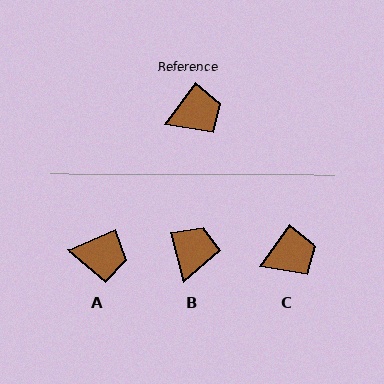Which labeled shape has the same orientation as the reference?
C.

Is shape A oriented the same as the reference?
No, it is off by about 30 degrees.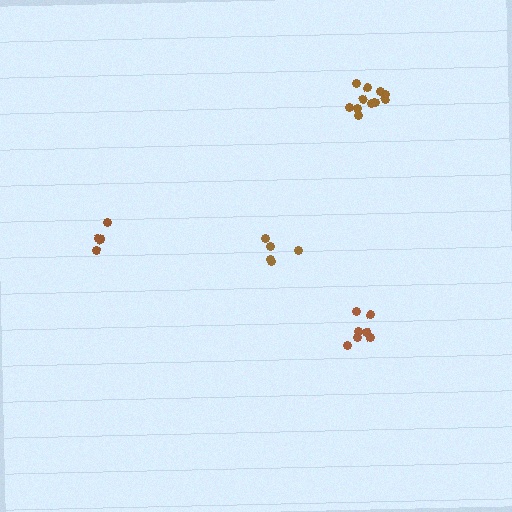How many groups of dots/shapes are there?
There are 4 groups.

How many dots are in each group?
Group 1: 7 dots, Group 2: 5 dots, Group 3: 11 dots, Group 4: 5 dots (28 total).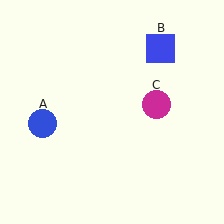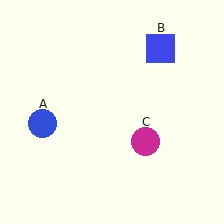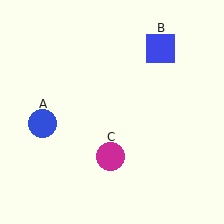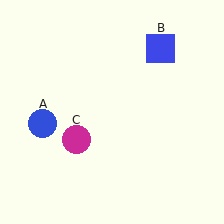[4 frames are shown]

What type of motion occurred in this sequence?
The magenta circle (object C) rotated clockwise around the center of the scene.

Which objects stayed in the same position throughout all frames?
Blue circle (object A) and blue square (object B) remained stationary.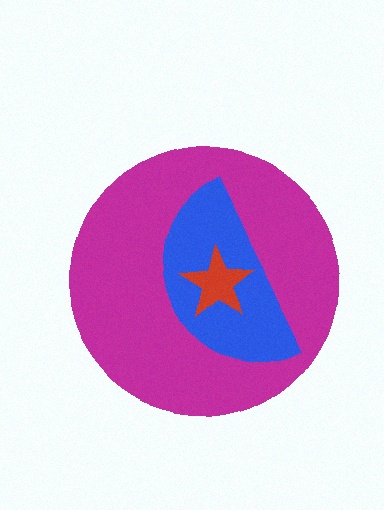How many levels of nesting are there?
3.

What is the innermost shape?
The red star.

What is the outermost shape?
The magenta circle.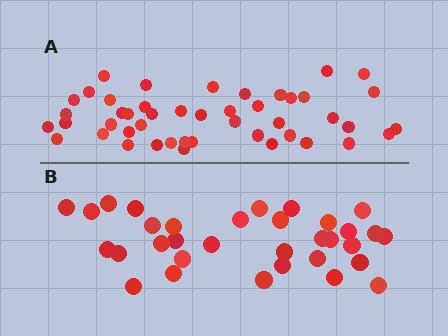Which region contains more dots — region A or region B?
Region A (the top region) has more dots.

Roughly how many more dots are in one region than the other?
Region A has approximately 15 more dots than region B.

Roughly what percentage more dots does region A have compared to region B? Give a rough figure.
About 40% more.